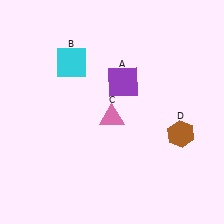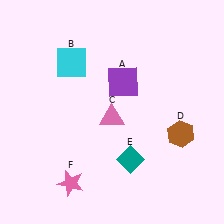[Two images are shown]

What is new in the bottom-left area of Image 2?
A pink star (F) was added in the bottom-left area of Image 2.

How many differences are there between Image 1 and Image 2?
There are 2 differences between the two images.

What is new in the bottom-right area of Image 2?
A teal diamond (E) was added in the bottom-right area of Image 2.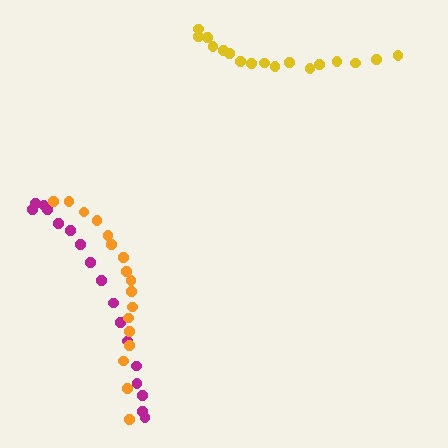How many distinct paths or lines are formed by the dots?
There are 3 distinct paths.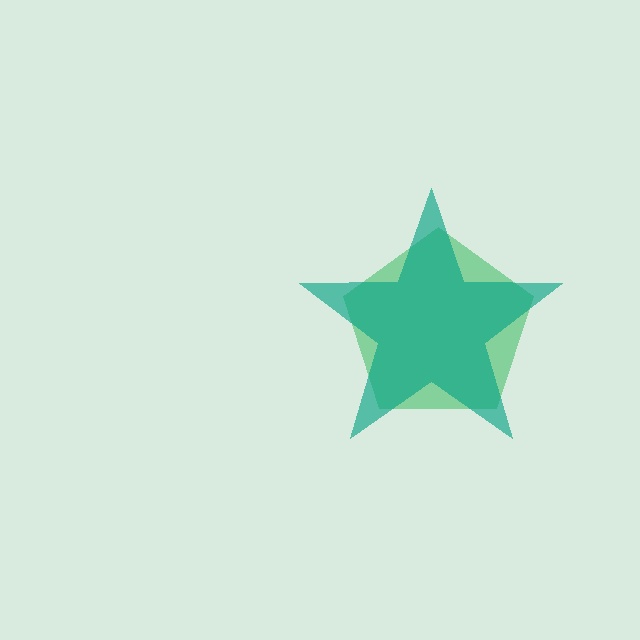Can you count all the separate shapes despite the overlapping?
Yes, there are 2 separate shapes.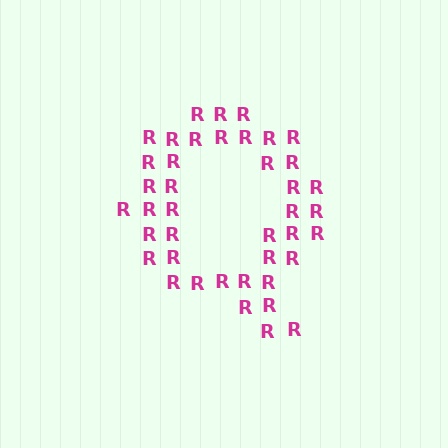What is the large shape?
The large shape is the letter Q.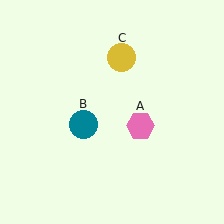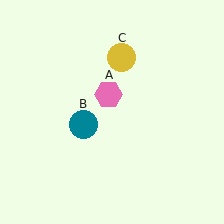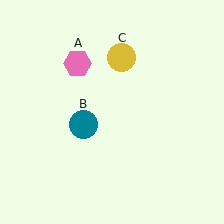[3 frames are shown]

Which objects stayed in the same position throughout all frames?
Teal circle (object B) and yellow circle (object C) remained stationary.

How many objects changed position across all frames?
1 object changed position: pink hexagon (object A).